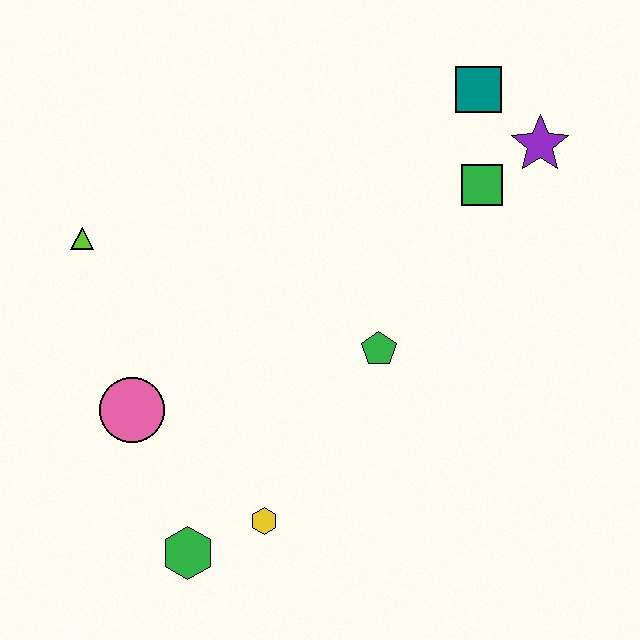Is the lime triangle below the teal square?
Yes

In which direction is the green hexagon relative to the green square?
The green hexagon is below the green square.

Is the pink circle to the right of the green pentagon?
No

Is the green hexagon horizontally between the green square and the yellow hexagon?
No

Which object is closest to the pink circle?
The green hexagon is closest to the pink circle.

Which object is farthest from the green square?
The green hexagon is farthest from the green square.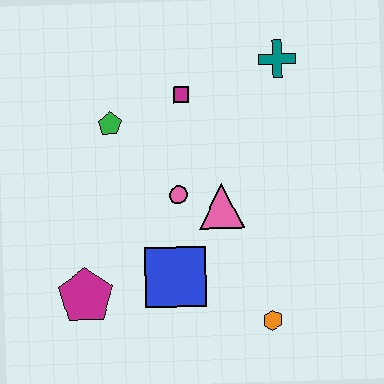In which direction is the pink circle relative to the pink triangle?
The pink circle is to the left of the pink triangle.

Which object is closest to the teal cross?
The magenta square is closest to the teal cross.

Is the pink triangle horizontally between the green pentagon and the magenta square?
No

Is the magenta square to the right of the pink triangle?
No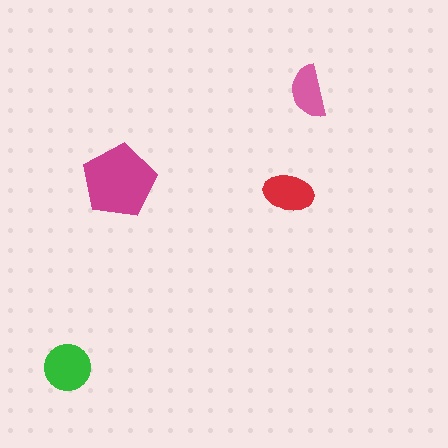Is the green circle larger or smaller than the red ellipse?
Larger.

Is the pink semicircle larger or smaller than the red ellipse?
Smaller.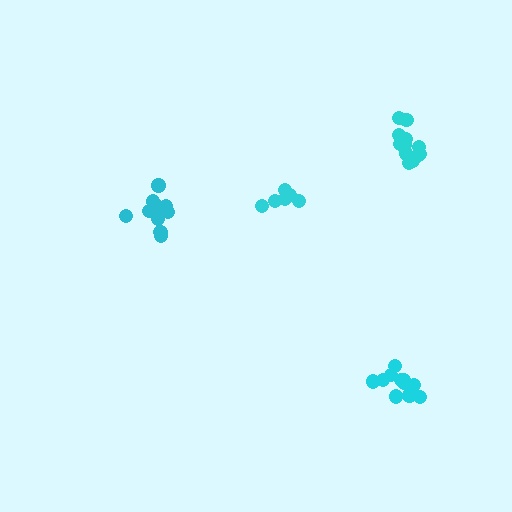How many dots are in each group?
Group 1: 6 dots, Group 2: 12 dots, Group 3: 12 dots, Group 4: 11 dots (41 total).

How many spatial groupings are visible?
There are 4 spatial groupings.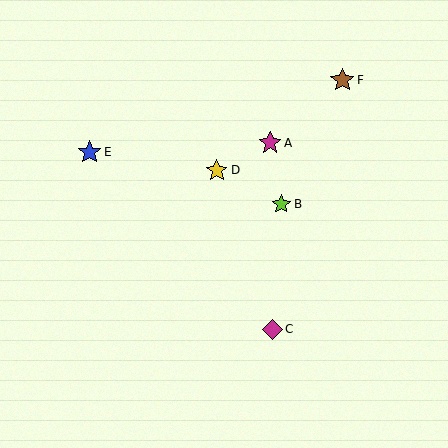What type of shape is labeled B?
Shape B is a lime star.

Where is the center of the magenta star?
The center of the magenta star is at (270, 143).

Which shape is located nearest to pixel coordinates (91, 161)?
The blue star (labeled E) at (89, 152) is nearest to that location.